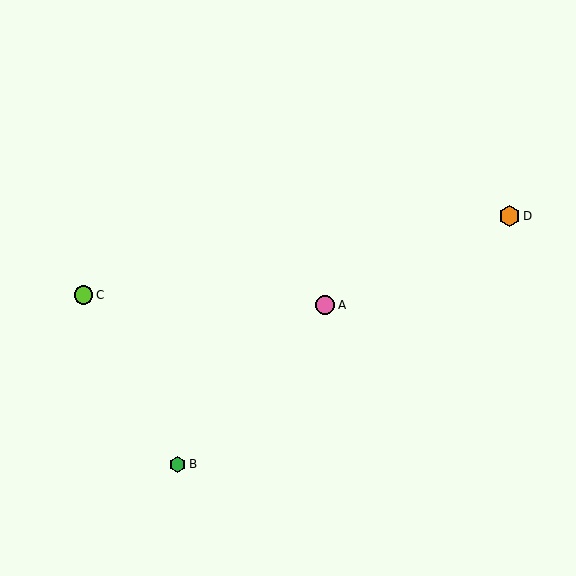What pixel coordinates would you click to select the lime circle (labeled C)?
Click at (84, 295) to select the lime circle C.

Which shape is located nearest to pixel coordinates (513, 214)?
The orange hexagon (labeled D) at (510, 216) is nearest to that location.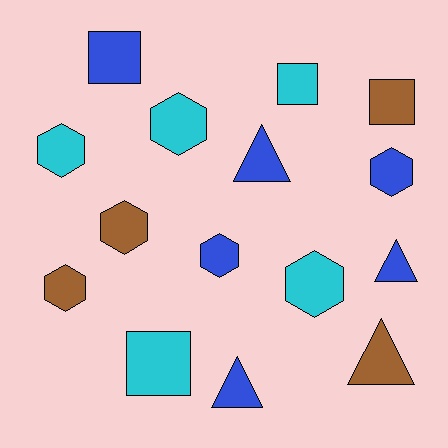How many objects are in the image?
There are 15 objects.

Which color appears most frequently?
Blue, with 6 objects.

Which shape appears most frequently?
Hexagon, with 7 objects.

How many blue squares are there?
There is 1 blue square.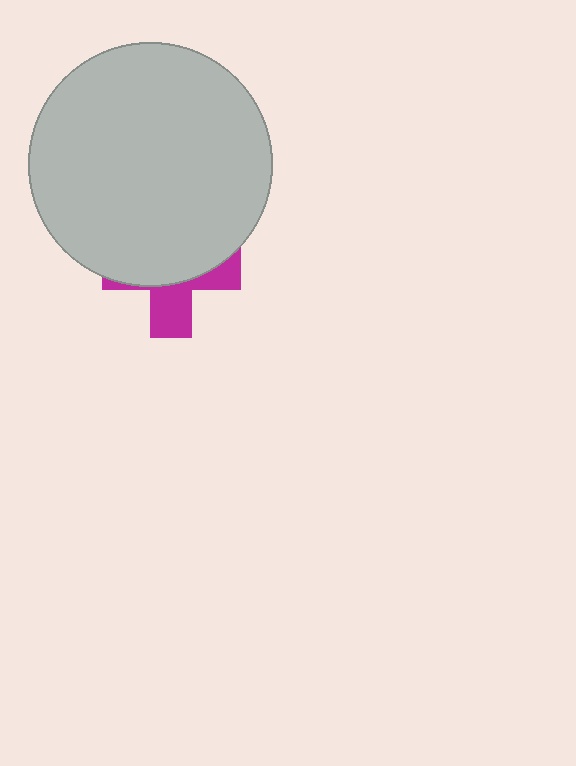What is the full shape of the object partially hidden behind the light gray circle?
The partially hidden object is a magenta cross.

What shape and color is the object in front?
The object in front is a light gray circle.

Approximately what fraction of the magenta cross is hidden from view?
Roughly 63% of the magenta cross is hidden behind the light gray circle.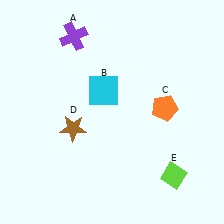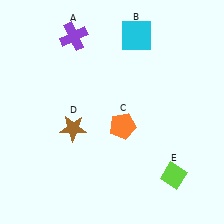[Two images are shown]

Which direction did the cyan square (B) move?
The cyan square (B) moved up.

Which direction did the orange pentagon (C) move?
The orange pentagon (C) moved left.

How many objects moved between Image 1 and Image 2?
2 objects moved between the two images.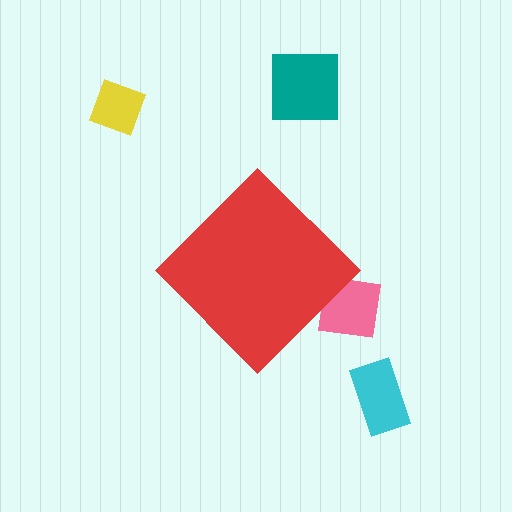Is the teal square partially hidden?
No, the teal square is fully visible.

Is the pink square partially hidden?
Yes, the pink square is partially hidden behind the red diamond.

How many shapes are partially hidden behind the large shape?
1 shape is partially hidden.